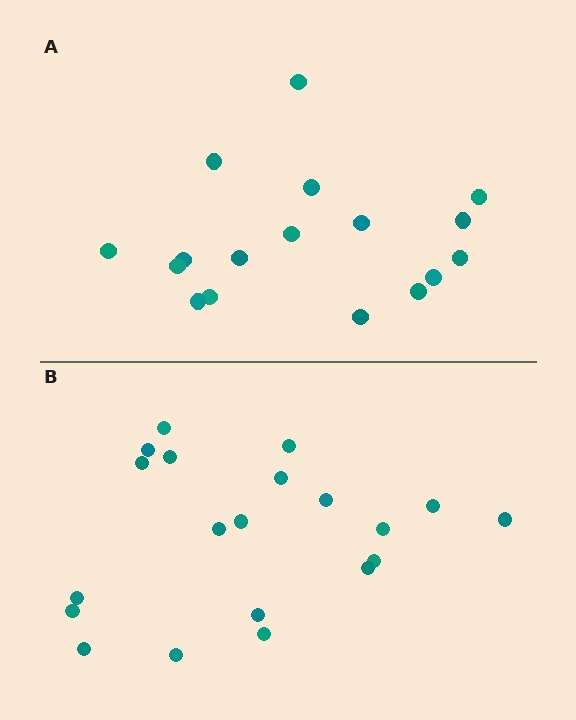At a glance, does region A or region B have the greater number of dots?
Region B (the bottom region) has more dots.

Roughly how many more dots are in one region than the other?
Region B has just a few more — roughly 2 or 3 more dots than region A.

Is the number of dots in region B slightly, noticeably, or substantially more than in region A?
Region B has only slightly more — the two regions are fairly close. The ratio is roughly 1.2 to 1.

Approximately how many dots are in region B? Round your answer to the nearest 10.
About 20 dots.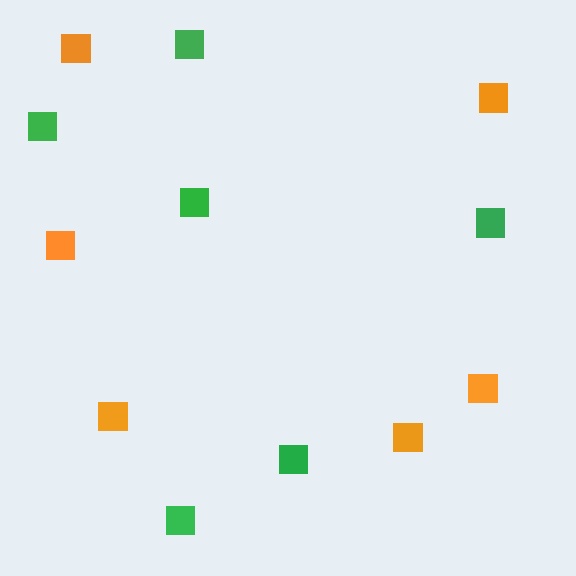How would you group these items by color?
There are 2 groups: one group of green squares (6) and one group of orange squares (6).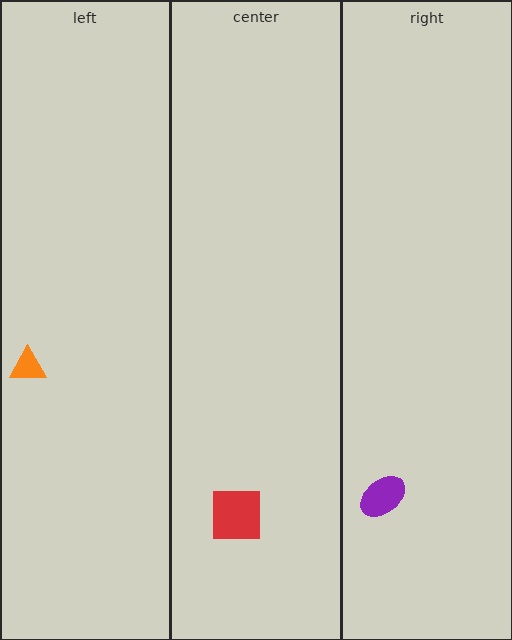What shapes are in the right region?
The purple ellipse.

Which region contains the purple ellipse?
The right region.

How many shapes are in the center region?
1.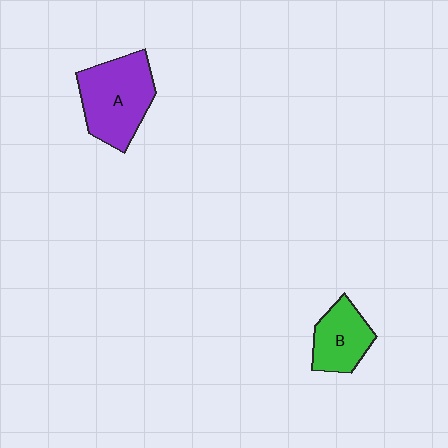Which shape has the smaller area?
Shape B (green).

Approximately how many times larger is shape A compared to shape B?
Approximately 1.6 times.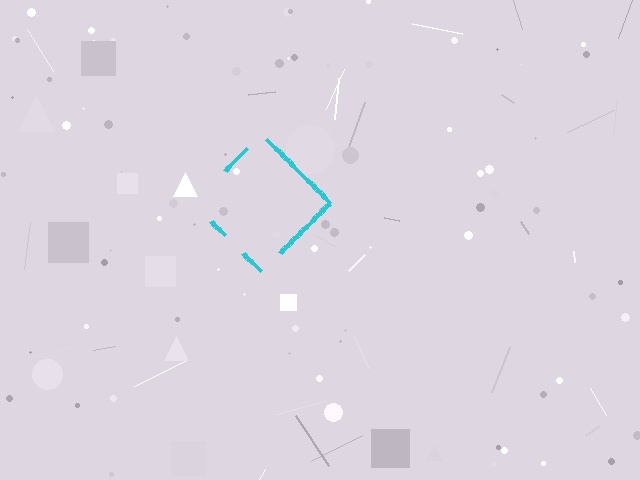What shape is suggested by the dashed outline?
The dashed outline suggests a diamond.